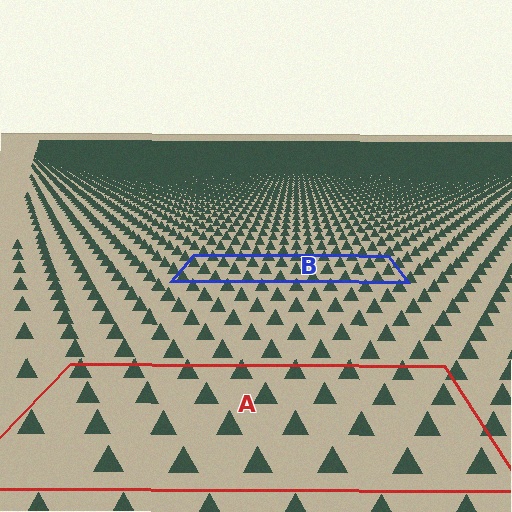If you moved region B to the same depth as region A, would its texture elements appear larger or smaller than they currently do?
They would appear larger. At a closer depth, the same texture elements are projected at a bigger on-screen size.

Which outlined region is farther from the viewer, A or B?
Region B is farther from the viewer — the texture elements inside it appear smaller and more densely packed.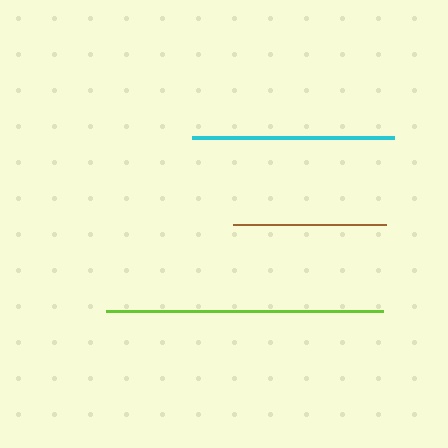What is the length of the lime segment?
The lime segment is approximately 278 pixels long.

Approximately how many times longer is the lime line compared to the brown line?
The lime line is approximately 1.8 times the length of the brown line.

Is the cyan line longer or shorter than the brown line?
The cyan line is longer than the brown line.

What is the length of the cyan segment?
The cyan segment is approximately 202 pixels long.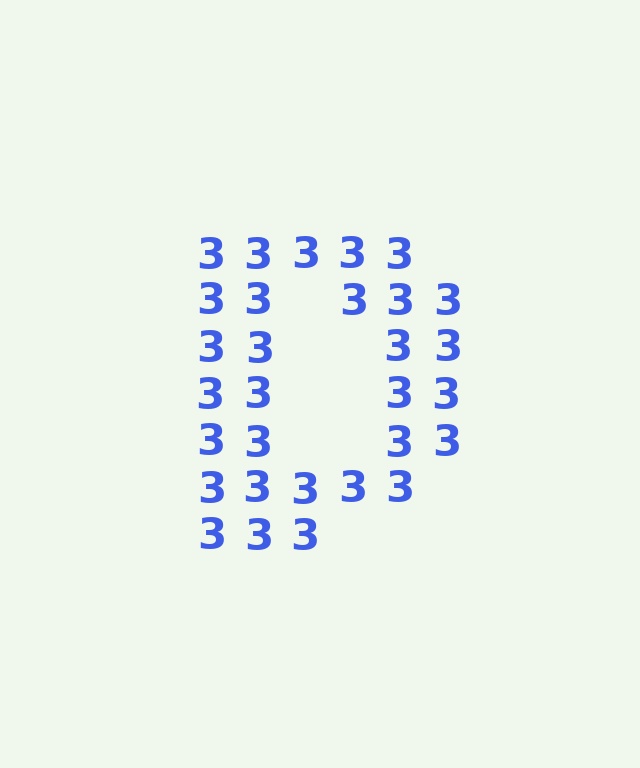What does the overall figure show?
The overall figure shows the letter D.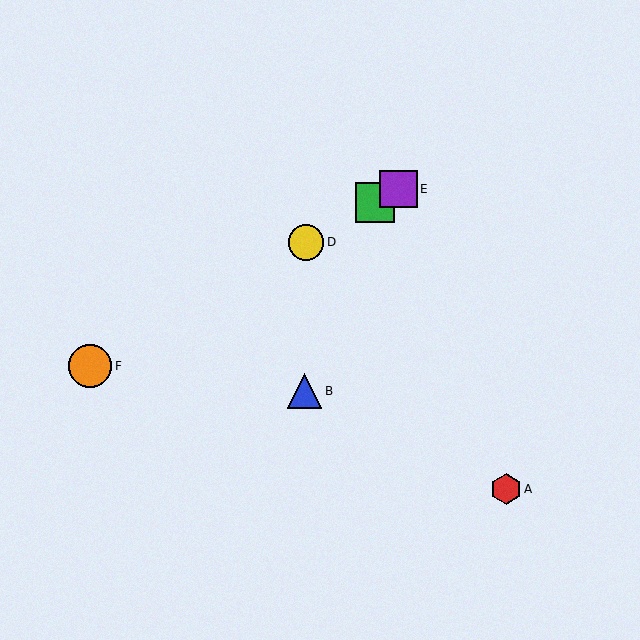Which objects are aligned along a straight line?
Objects C, D, E, F are aligned along a straight line.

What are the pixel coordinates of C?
Object C is at (375, 203).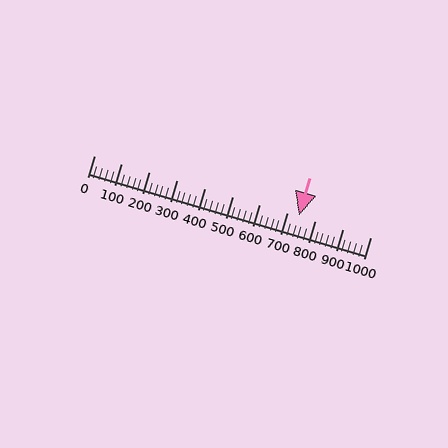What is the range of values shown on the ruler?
The ruler shows values from 0 to 1000.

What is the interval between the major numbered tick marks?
The major tick marks are spaced 100 units apart.